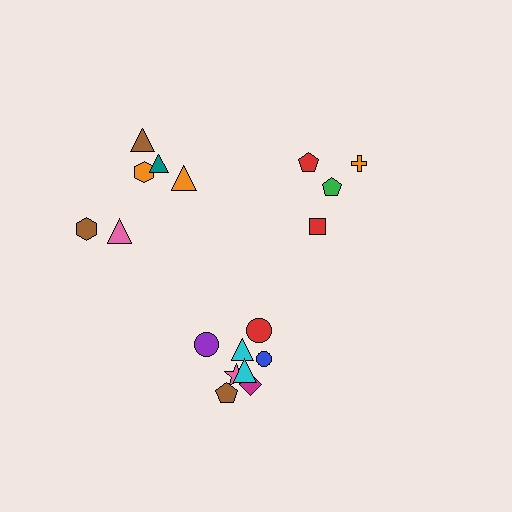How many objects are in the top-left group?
There are 6 objects.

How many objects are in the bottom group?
There are 8 objects.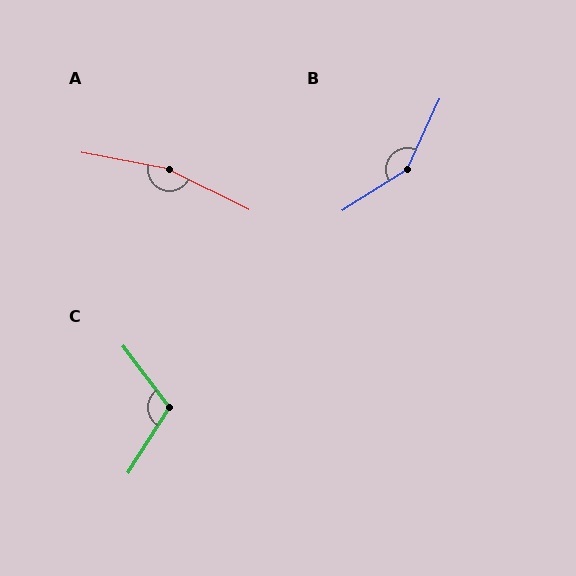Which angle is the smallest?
C, at approximately 111 degrees.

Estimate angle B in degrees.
Approximately 147 degrees.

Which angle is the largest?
A, at approximately 164 degrees.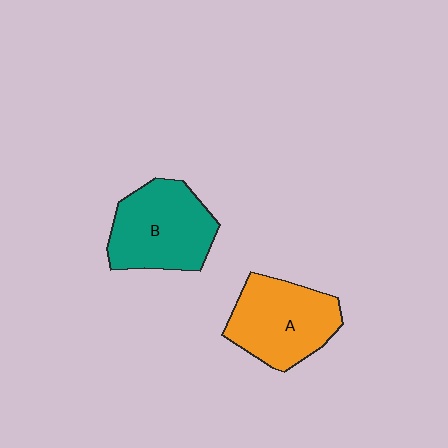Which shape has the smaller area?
Shape A (orange).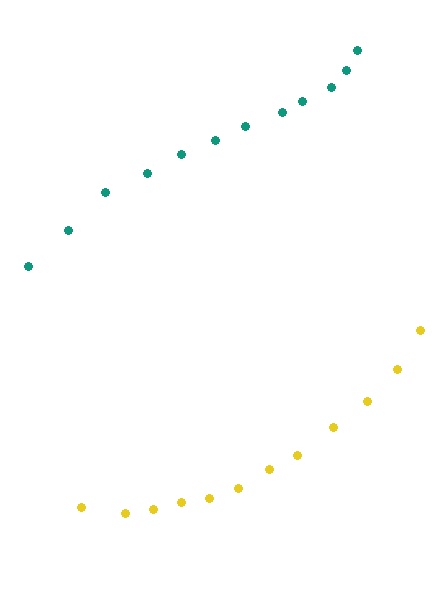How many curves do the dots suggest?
There are 2 distinct paths.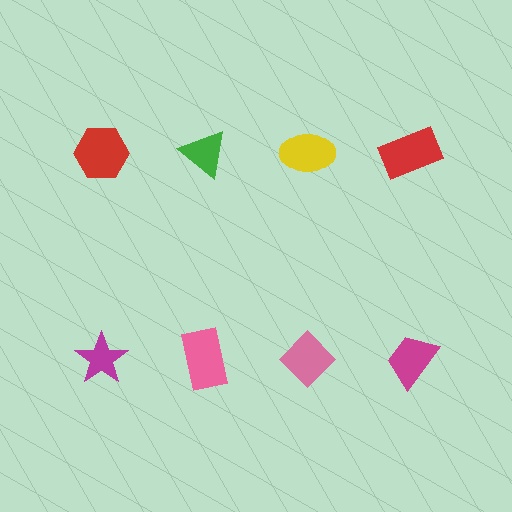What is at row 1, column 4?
A red rectangle.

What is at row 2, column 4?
A magenta trapezoid.